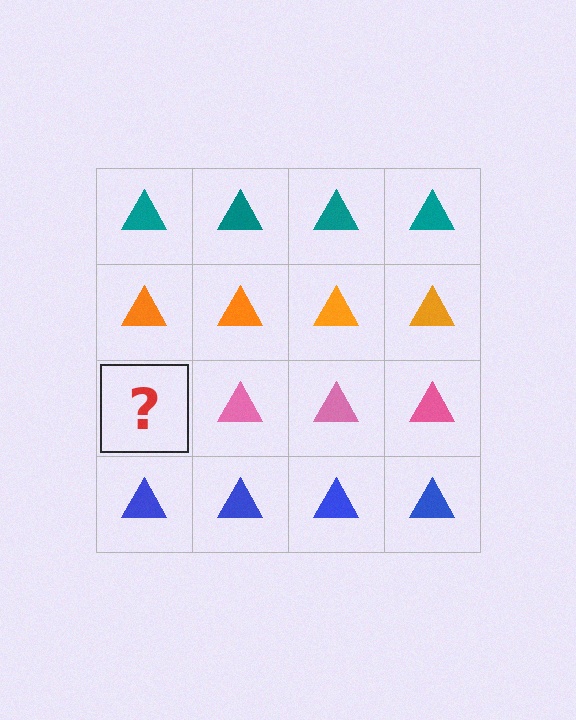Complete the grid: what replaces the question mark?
The question mark should be replaced with a pink triangle.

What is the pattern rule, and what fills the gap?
The rule is that each row has a consistent color. The gap should be filled with a pink triangle.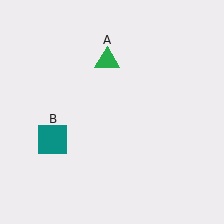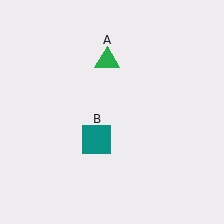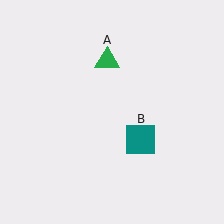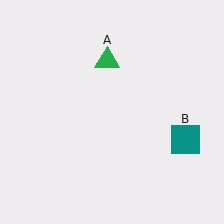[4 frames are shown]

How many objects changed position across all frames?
1 object changed position: teal square (object B).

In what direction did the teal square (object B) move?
The teal square (object B) moved right.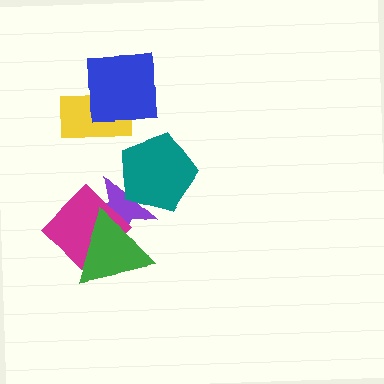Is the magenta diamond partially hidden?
Yes, it is partially covered by another shape.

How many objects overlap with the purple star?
3 objects overlap with the purple star.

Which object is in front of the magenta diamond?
The green triangle is in front of the magenta diamond.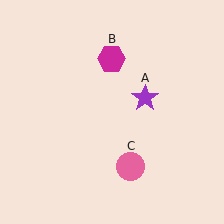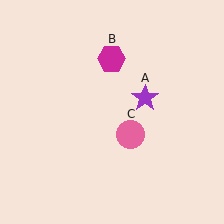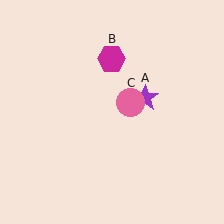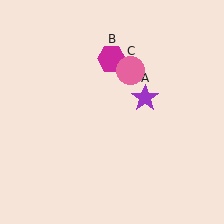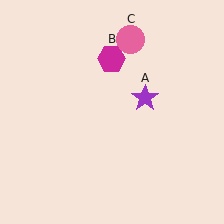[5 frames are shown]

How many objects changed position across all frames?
1 object changed position: pink circle (object C).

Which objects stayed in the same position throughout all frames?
Purple star (object A) and magenta hexagon (object B) remained stationary.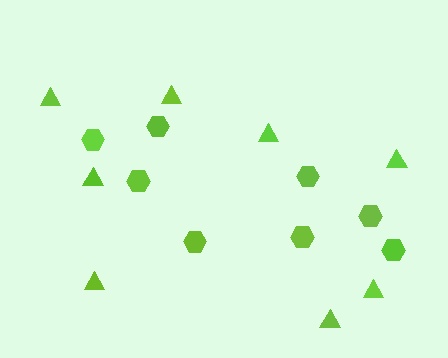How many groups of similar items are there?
There are 2 groups: one group of hexagons (8) and one group of triangles (8).